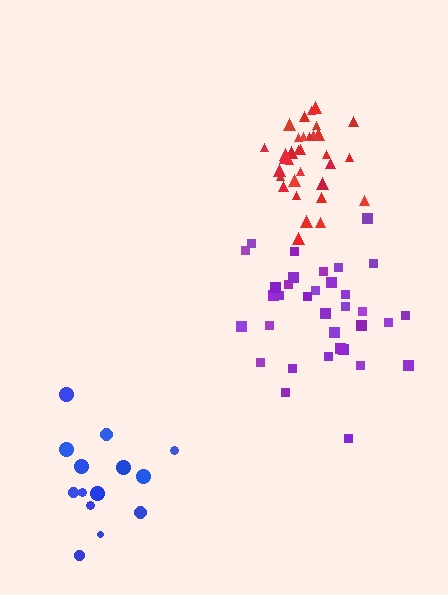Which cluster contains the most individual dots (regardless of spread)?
Purple (34).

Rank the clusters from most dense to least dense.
red, purple, blue.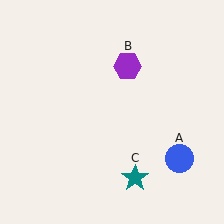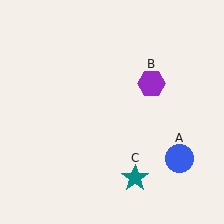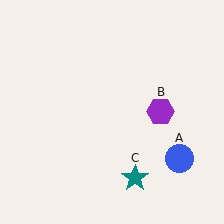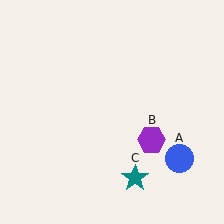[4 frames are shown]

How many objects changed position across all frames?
1 object changed position: purple hexagon (object B).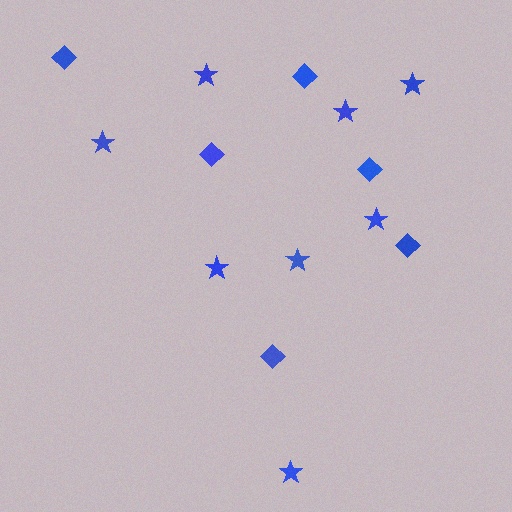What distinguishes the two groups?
There are 2 groups: one group of stars (8) and one group of diamonds (6).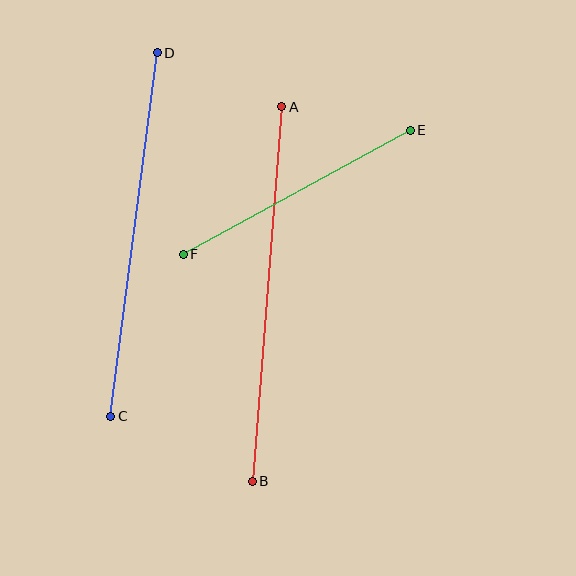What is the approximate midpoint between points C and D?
The midpoint is at approximately (134, 234) pixels.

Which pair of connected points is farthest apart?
Points A and B are farthest apart.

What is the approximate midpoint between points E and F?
The midpoint is at approximately (297, 192) pixels.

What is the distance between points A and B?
The distance is approximately 376 pixels.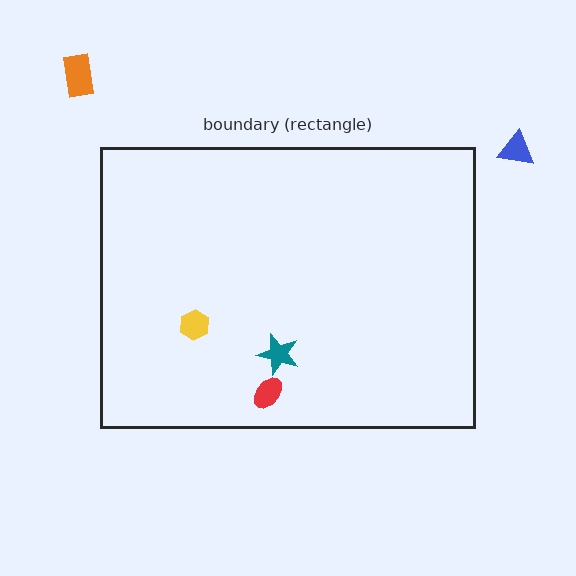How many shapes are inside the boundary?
3 inside, 2 outside.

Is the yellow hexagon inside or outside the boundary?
Inside.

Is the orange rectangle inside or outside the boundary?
Outside.